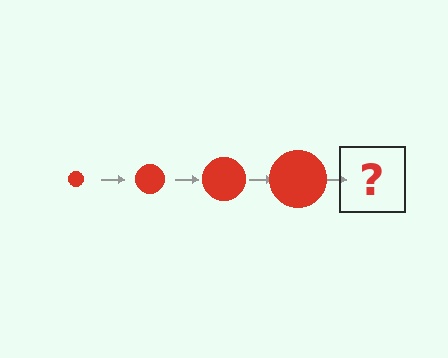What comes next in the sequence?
The next element should be a red circle, larger than the previous one.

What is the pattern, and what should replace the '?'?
The pattern is that the circle gets progressively larger each step. The '?' should be a red circle, larger than the previous one.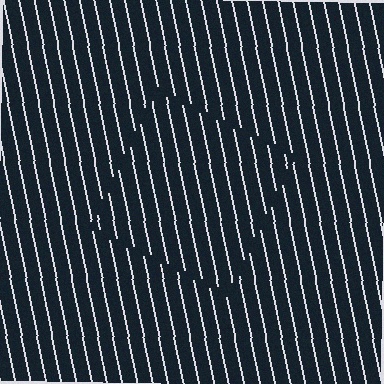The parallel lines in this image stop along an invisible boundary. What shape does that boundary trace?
An illusory square. The interior of the shape contains the same grating, shifted by half a period — the contour is defined by the phase discontinuity where line-ends from the inner and outer gratings abut.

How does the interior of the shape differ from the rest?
The interior of the shape contains the same grating, shifted by half a period — the contour is defined by the phase discontinuity where line-ends from the inner and outer gratings abut.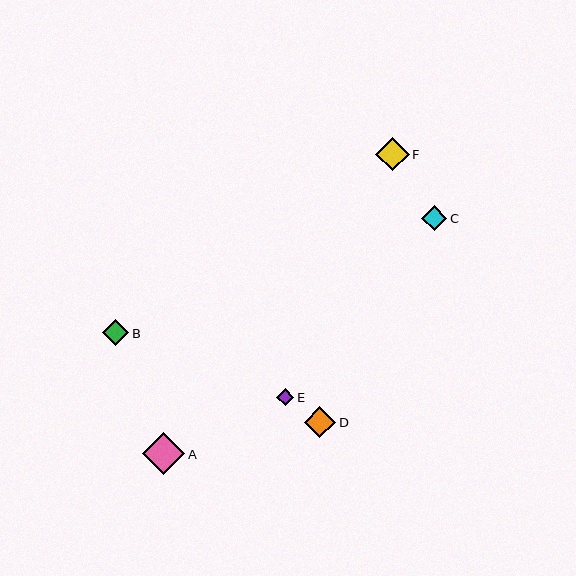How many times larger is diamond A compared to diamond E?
Diamond A is approximately 2.4 times the size of diamond E.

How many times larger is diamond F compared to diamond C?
Diamond F is approximately 1.3 times the size of diamond C.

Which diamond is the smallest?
Diamond E is the smallest with a size of approximately 18 pixels.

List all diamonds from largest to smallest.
From largest to smallest: A, F, D, B, C, E.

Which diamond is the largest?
Diamond A is the largest with a size of approximately 42 pixels.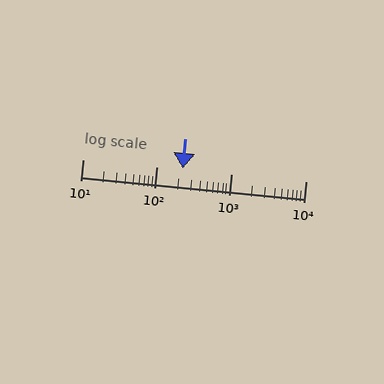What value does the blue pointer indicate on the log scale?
The pointer indicates approximately 220.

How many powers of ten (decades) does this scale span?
The scale spans 3 decades, from 10 to 10000.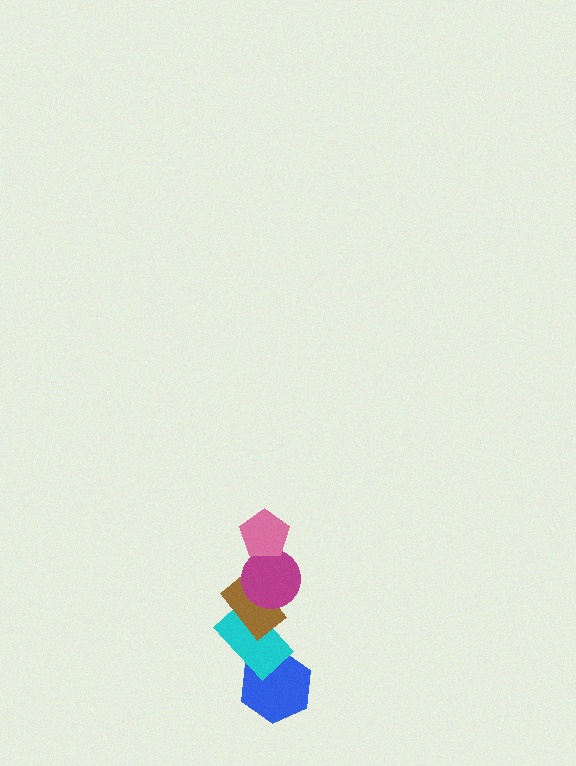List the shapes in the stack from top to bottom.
From top to bottom: the pink pentagon, the magenta circle, the brown rectangle, the cyan rectangle, the blue hexagon.